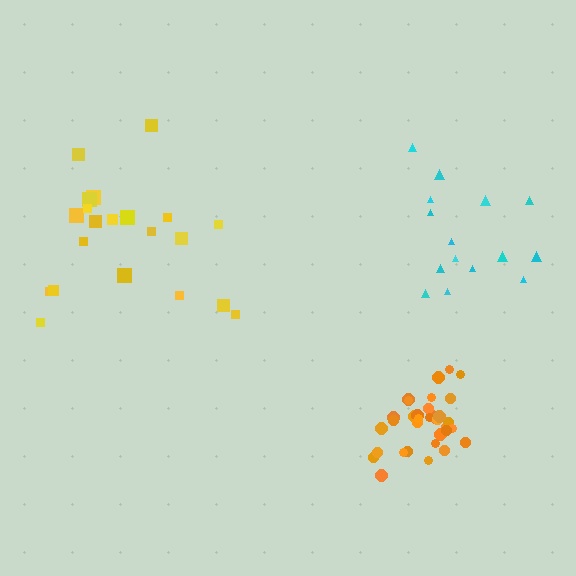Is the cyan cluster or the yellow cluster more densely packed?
Cyan.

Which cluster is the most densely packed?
Orange.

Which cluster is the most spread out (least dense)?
Yellow.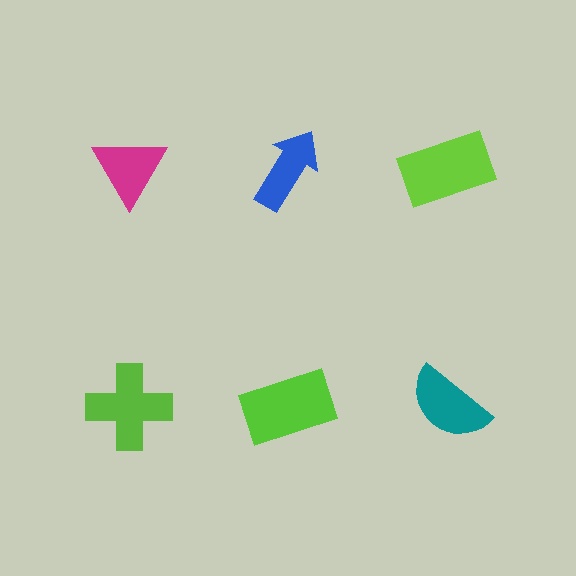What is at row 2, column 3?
A teal semicircle.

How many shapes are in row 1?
3 shapes.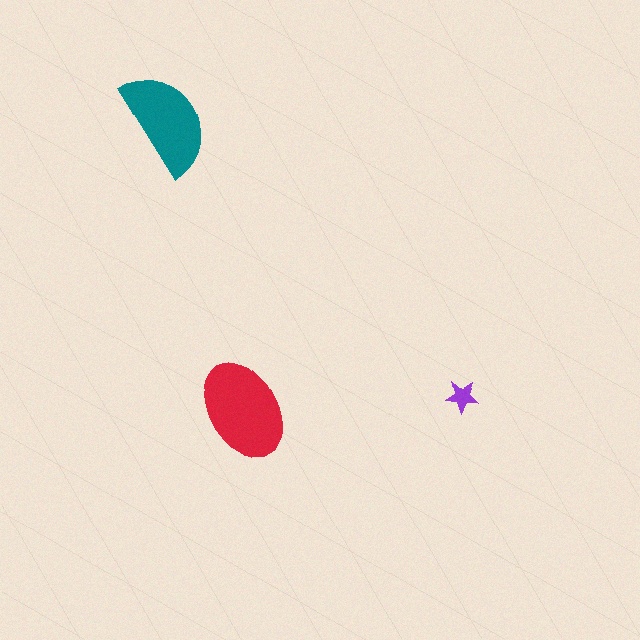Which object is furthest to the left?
The teal semicircle is leftmost.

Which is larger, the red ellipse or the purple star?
The red ellipse.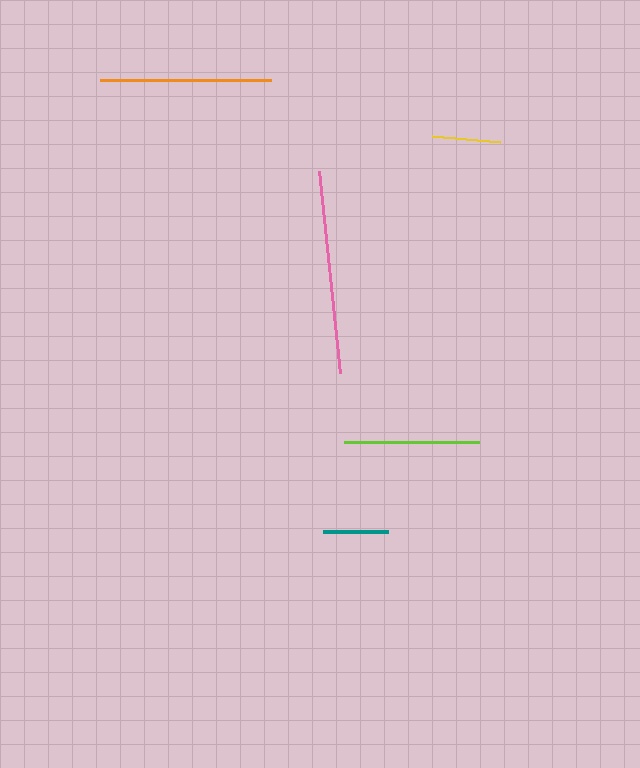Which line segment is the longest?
The pink line is the longest at approximately 204 pixels.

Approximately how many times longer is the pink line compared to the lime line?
The pink line is approximately 1.5 times the length of the lime line.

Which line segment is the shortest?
The teal line is the shortest at approximately 65 pixels.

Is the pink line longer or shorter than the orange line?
The pink line is longer than the orange line.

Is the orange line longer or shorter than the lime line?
The orange line is longer than the lime line.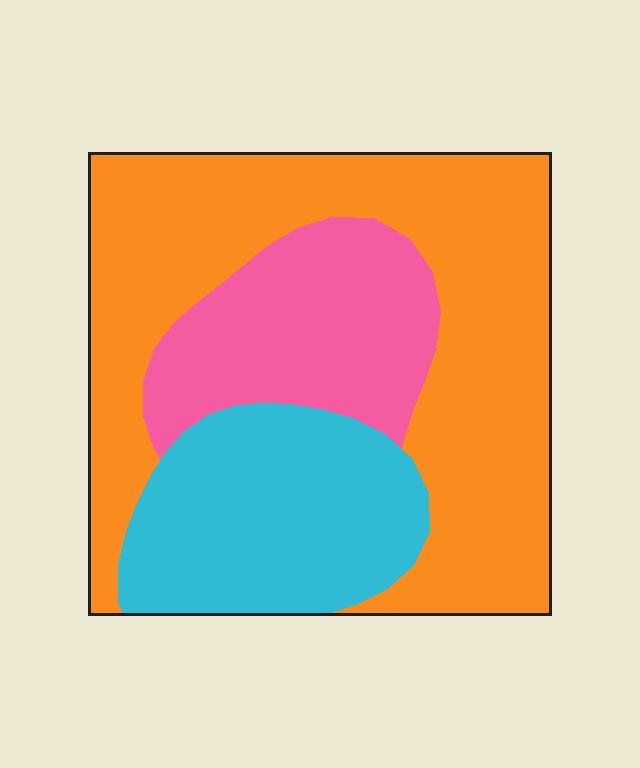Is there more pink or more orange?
Orange.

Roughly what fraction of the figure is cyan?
Cyan covers around 25% of the figure.